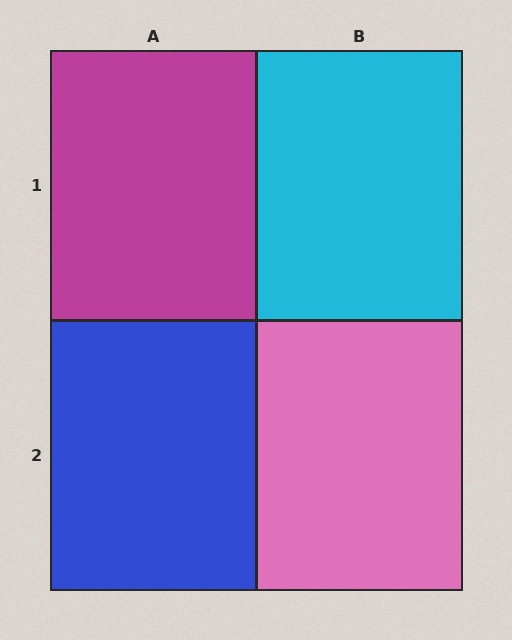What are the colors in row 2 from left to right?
Blue, pink.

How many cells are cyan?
1 cell is cyan.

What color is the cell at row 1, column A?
Magenta.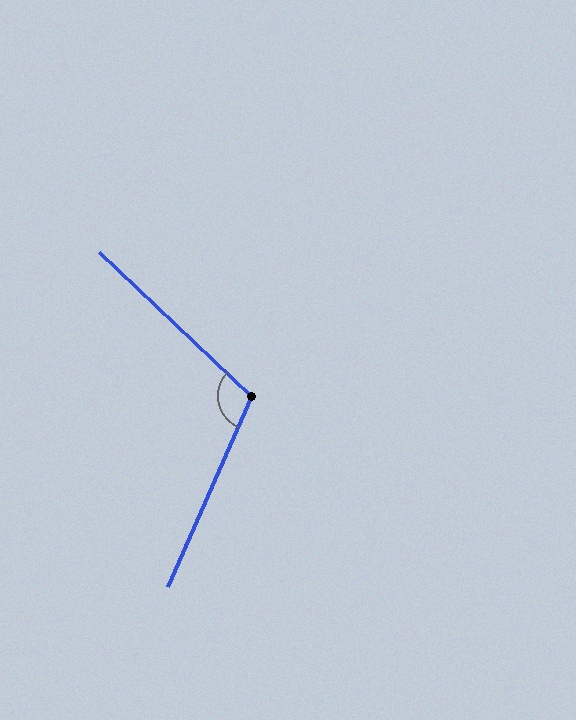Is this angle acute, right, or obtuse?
It is obtuse.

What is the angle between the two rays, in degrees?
Approximately 110 degrees.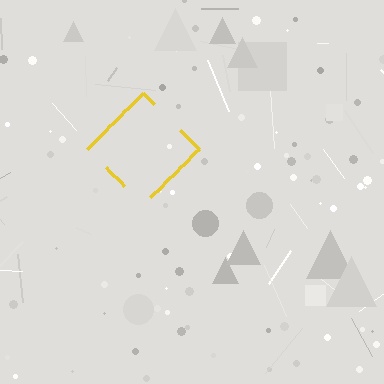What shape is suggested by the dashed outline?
The dashed outline suggests a diamond.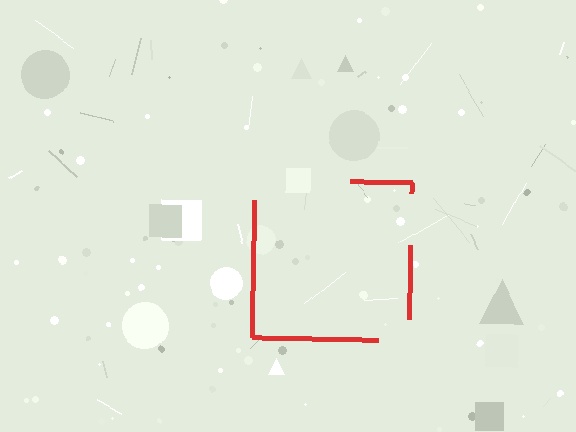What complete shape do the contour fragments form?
The contour fragments form a square.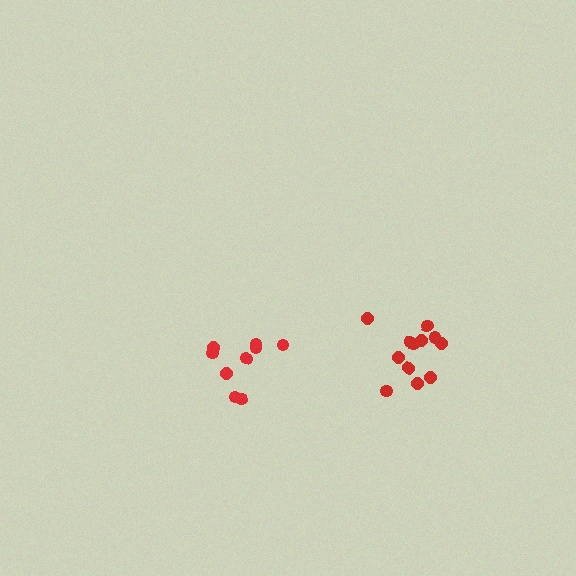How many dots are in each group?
Group 1: 9 dots, Group 2: 12 dots (21 total).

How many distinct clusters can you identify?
There are 2 distinct clusters.